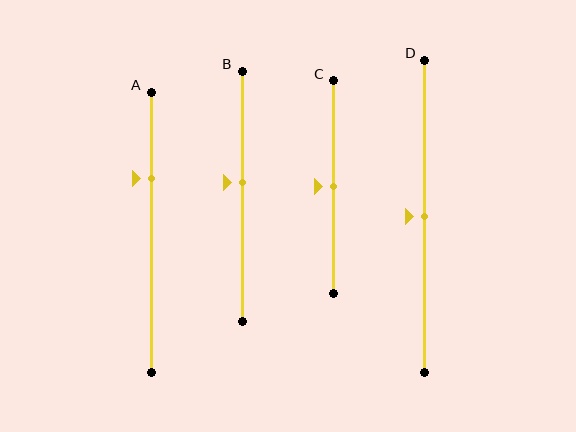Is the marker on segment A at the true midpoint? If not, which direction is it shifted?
No, the marker on segment A is shifted upward by about 19% of the segment length.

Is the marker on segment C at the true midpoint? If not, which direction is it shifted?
Yes, the marker on segment C is at the true midpoint.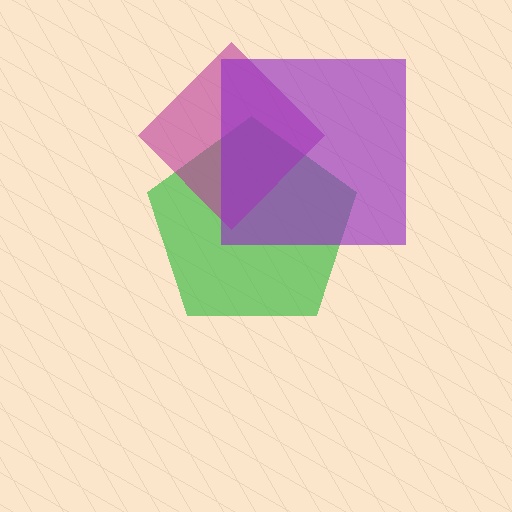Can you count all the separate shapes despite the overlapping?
Yes, there are 3 separate shapes.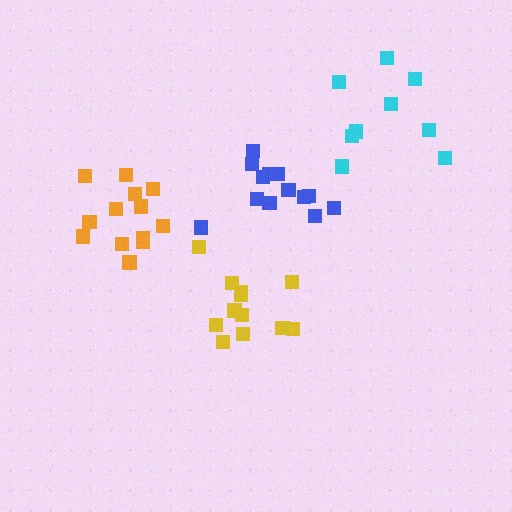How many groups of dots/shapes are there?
There are 4 groups.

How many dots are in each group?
Group 1: 12 dots, Group 2: 9 dots, Group 3: 13 dots, Group 4: 13 dots (47 total).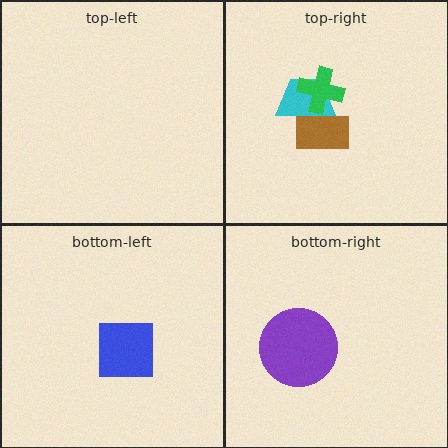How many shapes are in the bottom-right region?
1.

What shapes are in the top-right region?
The brown rectangle, the cyan trapezoid, the green cross.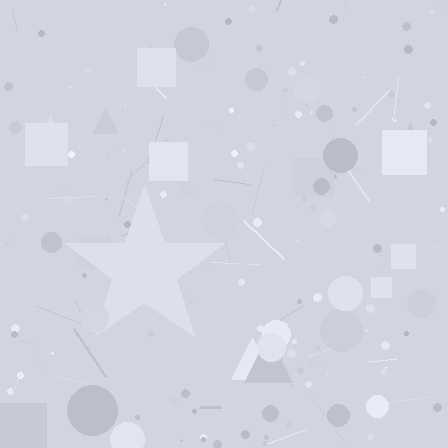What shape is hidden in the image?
A star is hidden in the image.